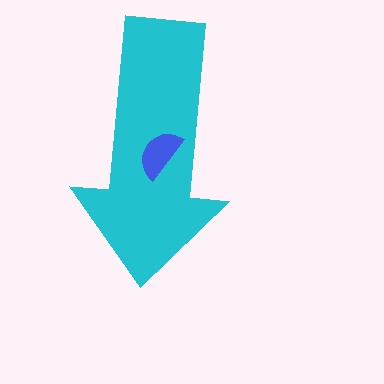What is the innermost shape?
The blue semicircle.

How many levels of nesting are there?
2.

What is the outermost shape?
The cyan arrow.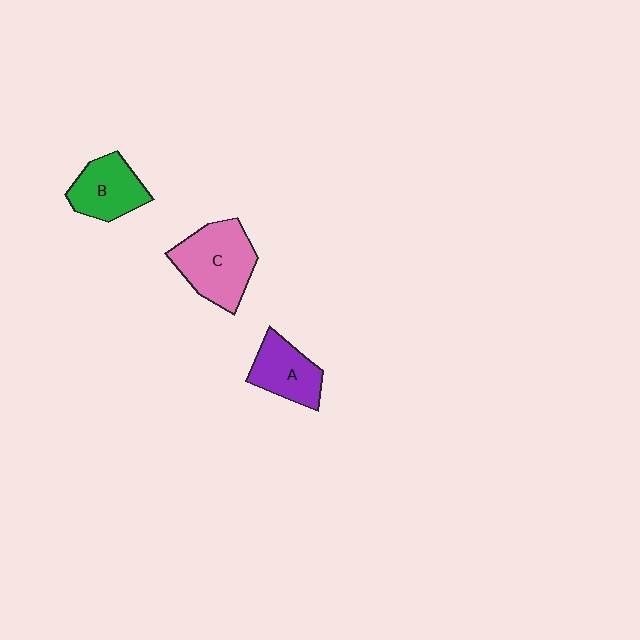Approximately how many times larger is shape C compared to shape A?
Approximately 1.5 times.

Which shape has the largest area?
Shape C (pink).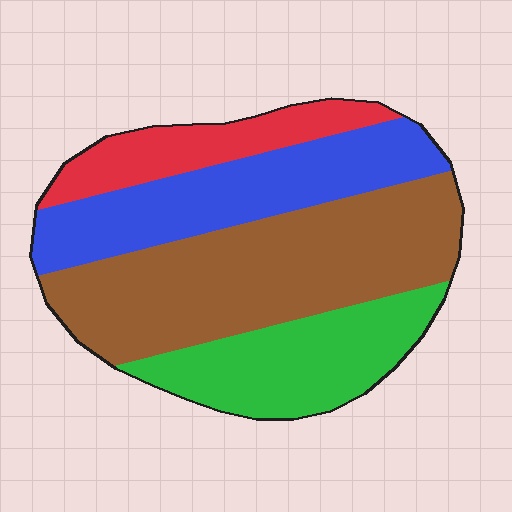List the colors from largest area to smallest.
From largest to smallest: brown, blue, green, red.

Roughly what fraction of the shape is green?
Green takes up about one fifth (1/5) of the shape.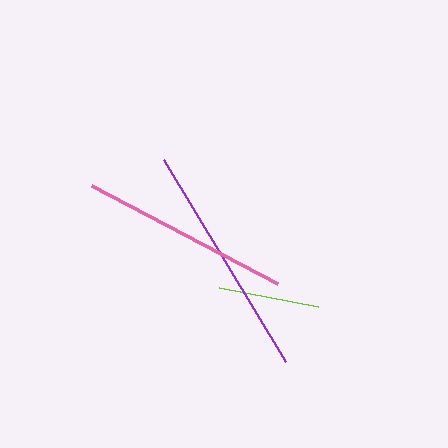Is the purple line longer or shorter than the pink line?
The purple line is longer than the pink line.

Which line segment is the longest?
The purple line is the longest at approximately 237 pixels.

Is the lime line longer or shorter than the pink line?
The pink line is longer than the lime line.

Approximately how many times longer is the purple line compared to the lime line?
The purple line is approximately 2.3 times the length of the lime line.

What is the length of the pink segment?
The pink segment is approximately 210 pixels long.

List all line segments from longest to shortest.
From longest to shortest: purple, pink, lime.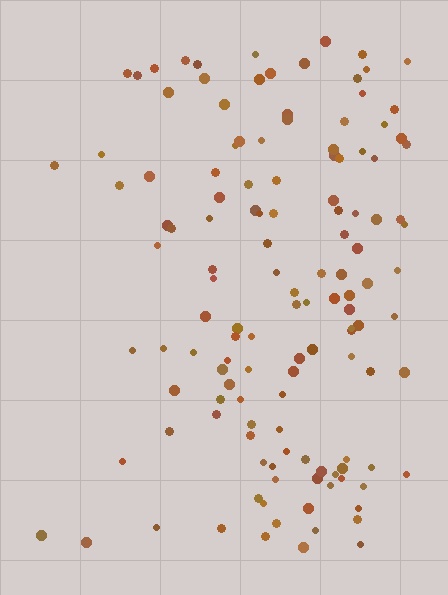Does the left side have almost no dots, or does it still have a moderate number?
Still a moderate number, just noticeably fewer than the right.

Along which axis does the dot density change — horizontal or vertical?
Horizontal.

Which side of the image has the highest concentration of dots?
The right.